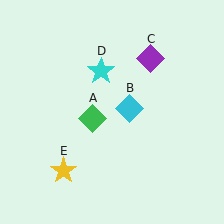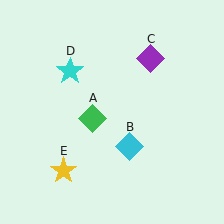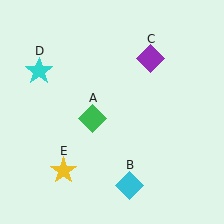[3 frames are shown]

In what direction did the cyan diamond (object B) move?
The cyan diamond (object B) moved down.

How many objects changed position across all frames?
2 objects changed position: cyan diamond (object B), cyan star (object D).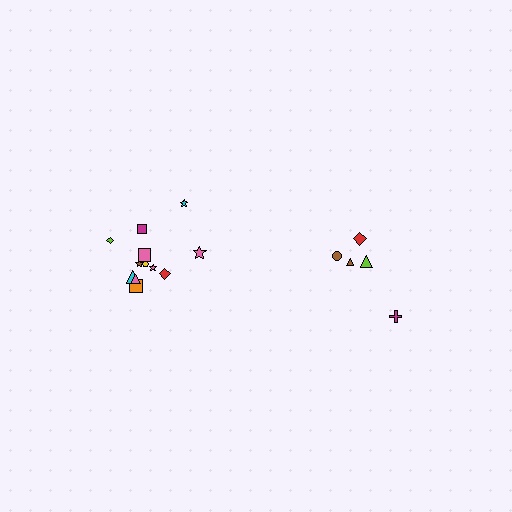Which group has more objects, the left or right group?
The left group.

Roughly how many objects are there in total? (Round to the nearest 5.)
Roughly 15 objects in total.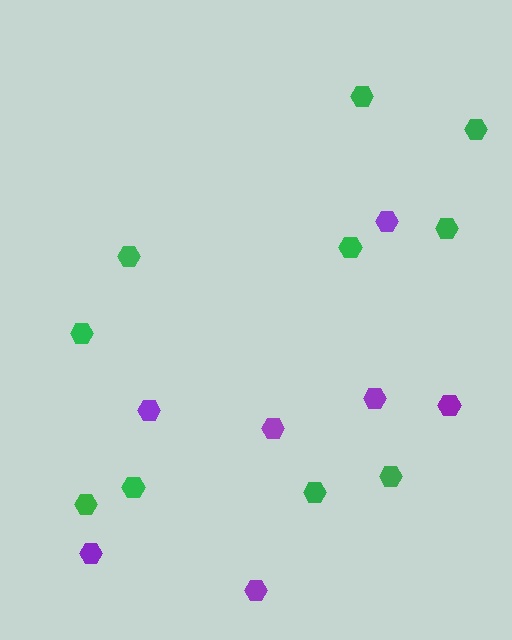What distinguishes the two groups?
There are 2 groups: one group of green hexagons (10) and one group of purple hexagons (7).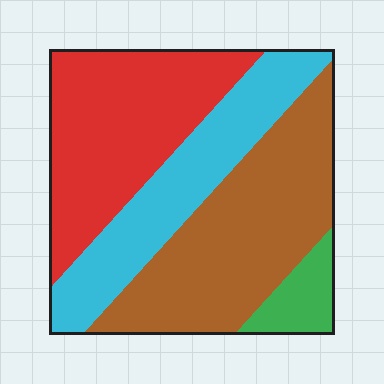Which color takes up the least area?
Green, at roughly 5%.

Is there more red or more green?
Red.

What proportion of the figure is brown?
Brown takes up between a third and a half of the figure.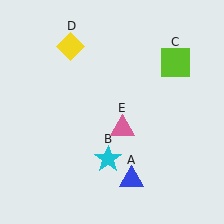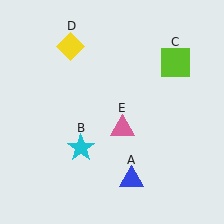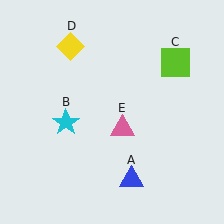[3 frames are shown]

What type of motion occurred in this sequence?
The cyan star (object B) rotated clockwise around the center of the scene.